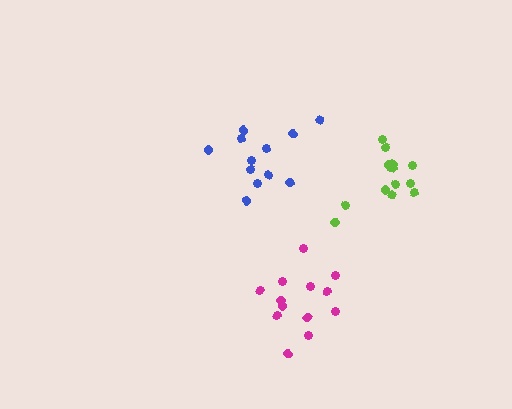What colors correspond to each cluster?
The clusters are colored: blue, lime, magenta.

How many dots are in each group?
Group 1: 12 dots, Group 2: 14 dots, Group 3: 13 dots (39 total).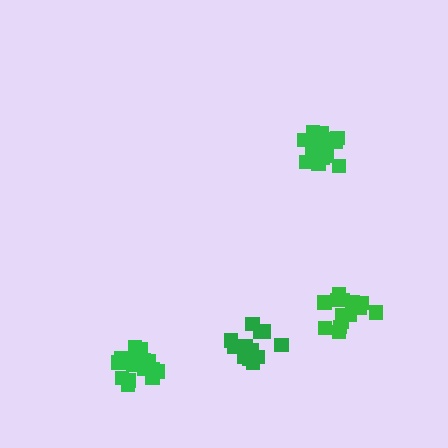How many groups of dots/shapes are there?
There are 4 groups.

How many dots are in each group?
Group 1: 17 dots, Group 2: 18 dots, Group 3: 18 dots, Group 4: 18 dots (71 total).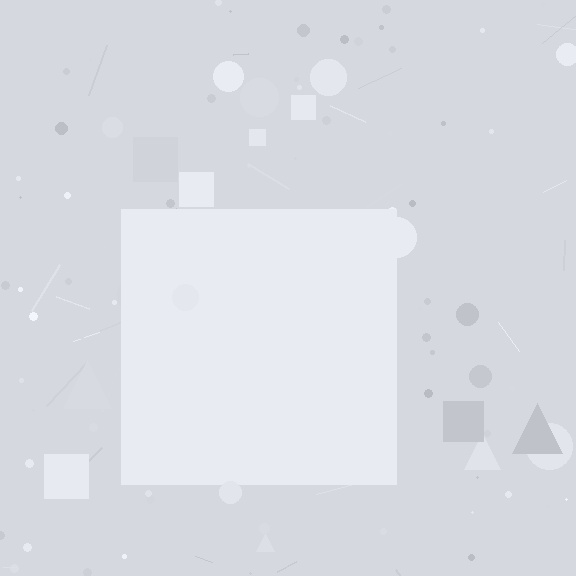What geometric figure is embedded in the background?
A square is embedded in the background.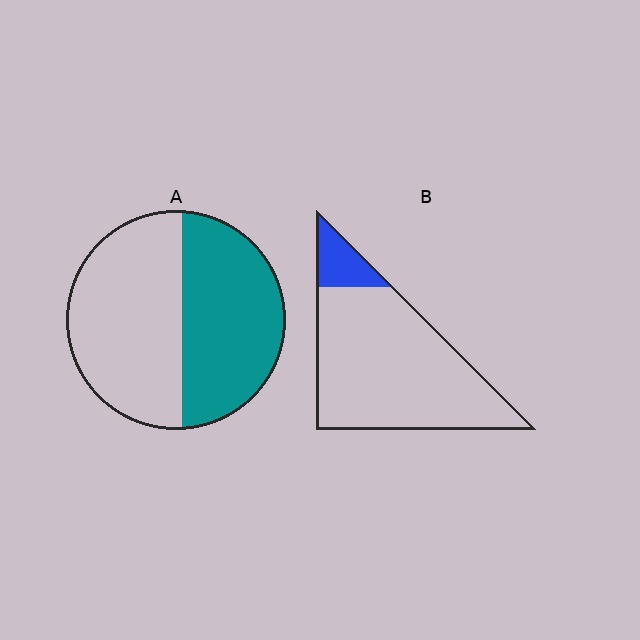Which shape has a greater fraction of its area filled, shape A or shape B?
Shape A.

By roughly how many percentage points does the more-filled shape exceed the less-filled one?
By roughly 35 percentage points (A over B).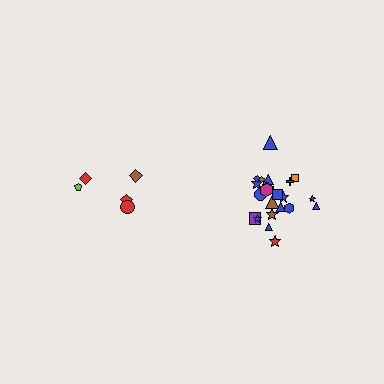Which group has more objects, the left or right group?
The right group.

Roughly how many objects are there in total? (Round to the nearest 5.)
Roughly 25 objects in total.